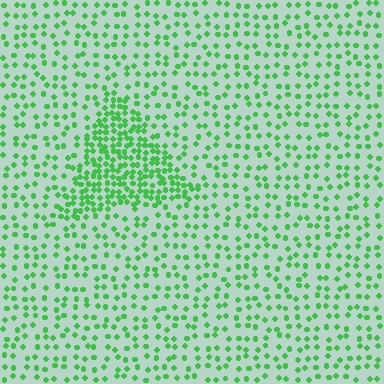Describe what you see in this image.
The image contains small green elements arranged at two different densities. A triangle-shaped region is visible where the elements are more densely packed than the surrounding area.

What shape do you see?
I see a triangle.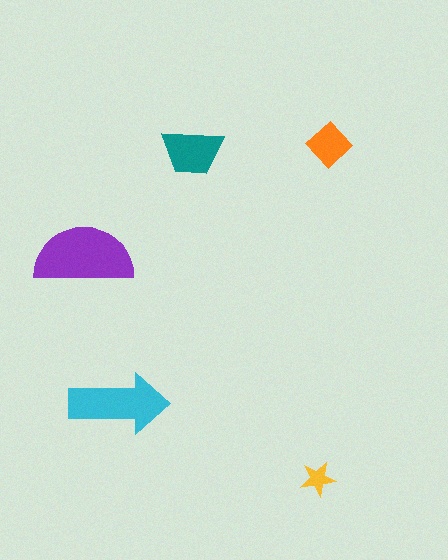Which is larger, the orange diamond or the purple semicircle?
The purple semicircle.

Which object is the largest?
The purple semicircle.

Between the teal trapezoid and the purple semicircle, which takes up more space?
The purple semicircle.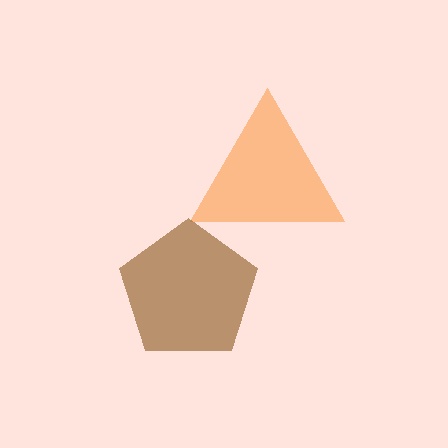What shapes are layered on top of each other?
The layered shapes are: an orange triangle, a brown pentagon.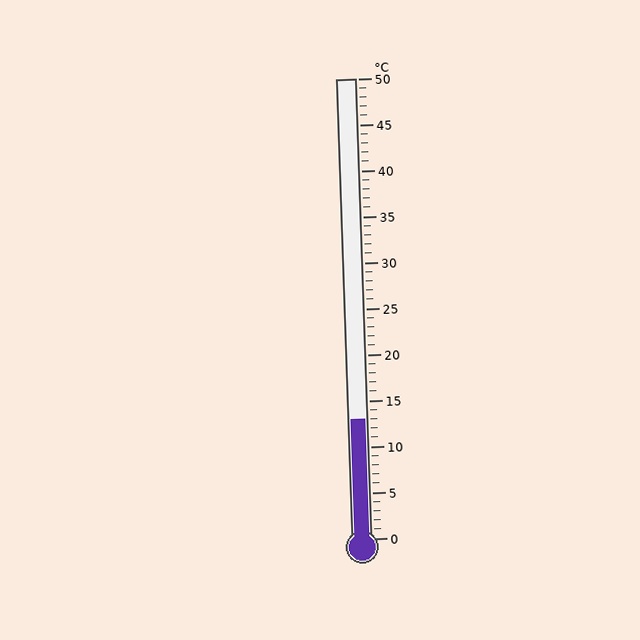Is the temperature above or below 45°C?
The temperature is below 45°C.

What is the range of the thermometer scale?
The thermometer scale ranges from 0°C to 50°C.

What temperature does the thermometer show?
The thermometer shows approximately 13°C.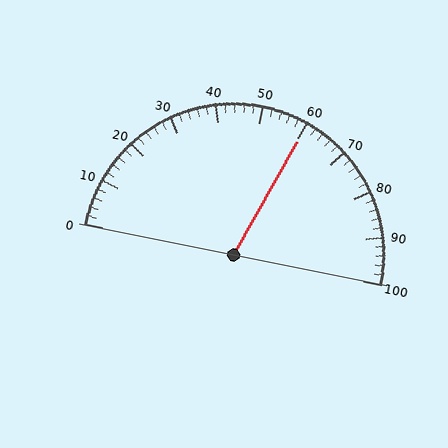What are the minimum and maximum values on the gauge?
The gauge ranges from 0 to 100.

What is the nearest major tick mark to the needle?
The nearest major tick mark is 60.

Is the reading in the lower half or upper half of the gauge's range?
The reading is in the upper half of the range (0 to 100).